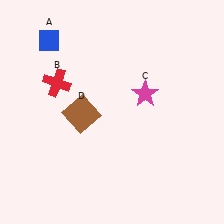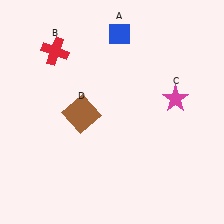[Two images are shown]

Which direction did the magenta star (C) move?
The magenta star (C) moved right.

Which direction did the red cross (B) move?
The red cross (B) moved up.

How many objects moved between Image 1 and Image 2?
3 objects moved between the two images.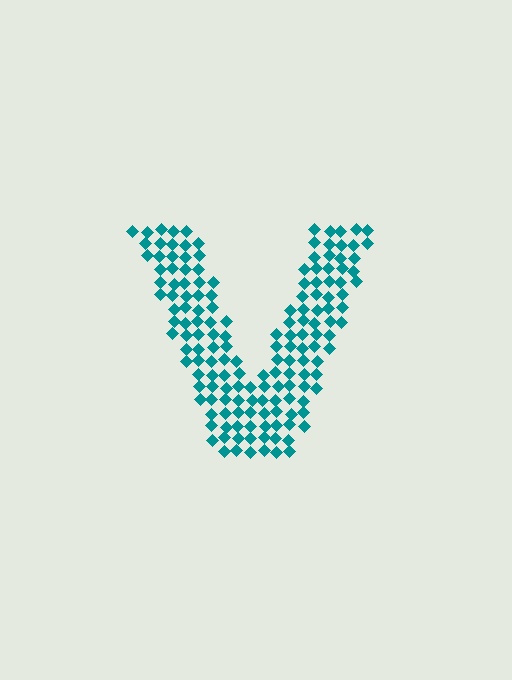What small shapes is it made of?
It is made of small diamonds.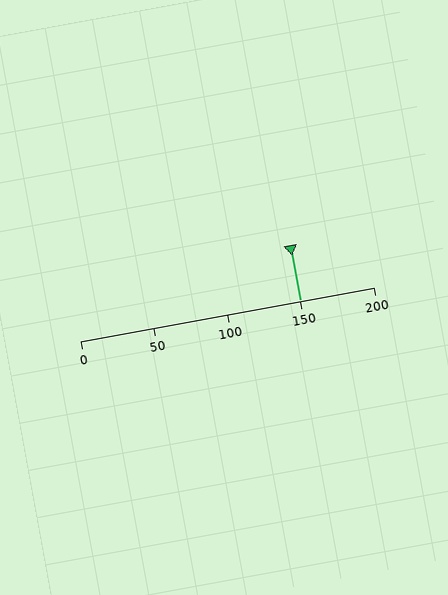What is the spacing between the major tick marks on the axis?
The major ticks are spaced 50 apart.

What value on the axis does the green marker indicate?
The marker indicates approximately 150.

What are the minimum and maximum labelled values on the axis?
The axis runs from 0 to 200.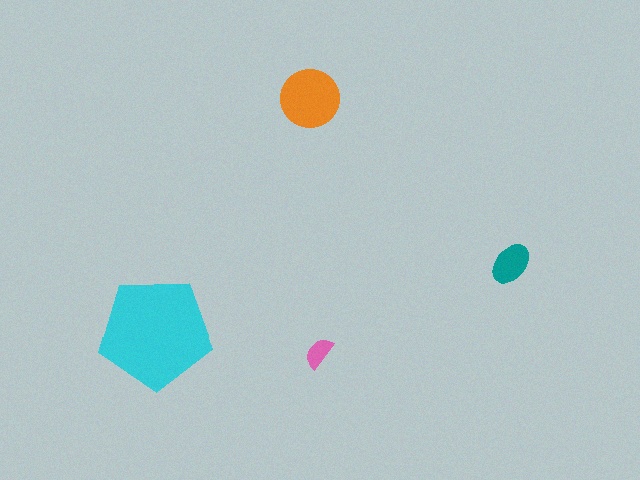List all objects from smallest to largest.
The pink semicircle, the teal ellipse, the orange circle, the cyan pentagon.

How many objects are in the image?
There are 4 objects in the image.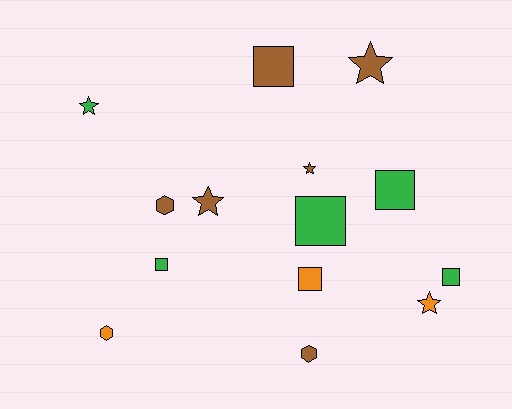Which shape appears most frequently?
Square, with 6 objects.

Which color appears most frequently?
Brown, with 6 objects.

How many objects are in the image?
There are 14 objects.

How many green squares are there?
There are 4 green squares.